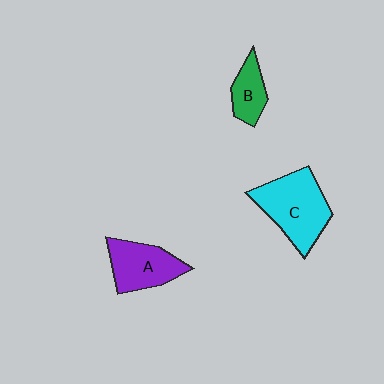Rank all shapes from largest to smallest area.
From largest to smallest: C (cyan), A (purple), B (green).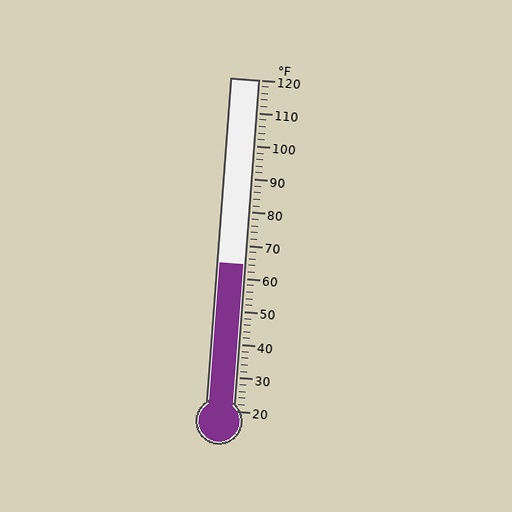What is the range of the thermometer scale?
The thermometer scale ranges from 20°F to 120°F.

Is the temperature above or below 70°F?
The temperature is below 70°F.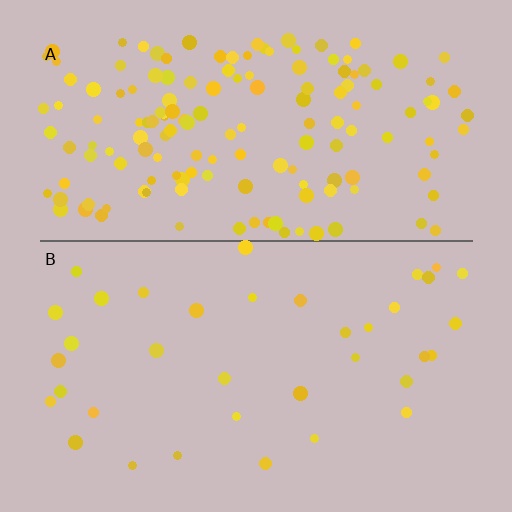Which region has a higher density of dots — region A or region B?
A (the top).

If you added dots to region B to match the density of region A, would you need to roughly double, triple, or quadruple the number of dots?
Approximately quadruple.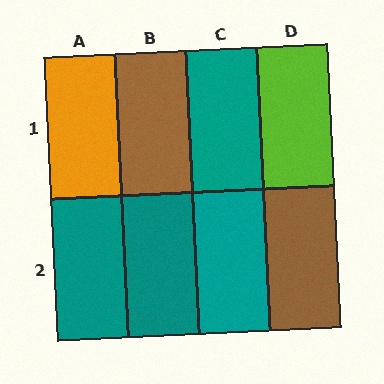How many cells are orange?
1 cell is orange.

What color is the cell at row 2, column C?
Teal.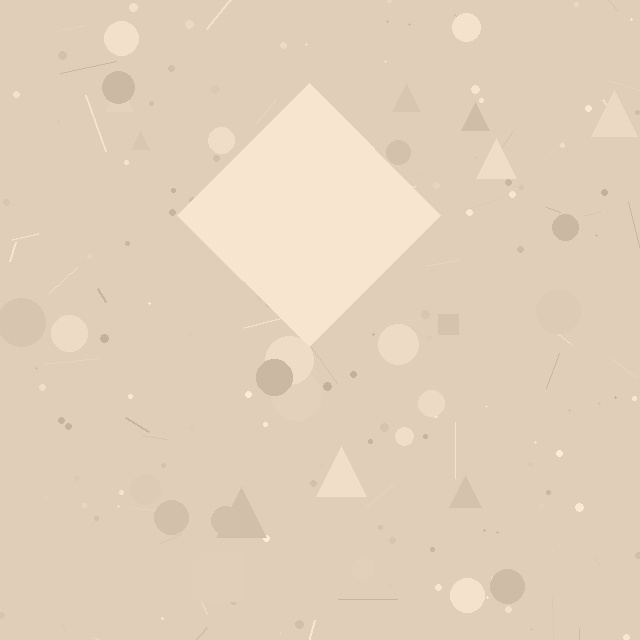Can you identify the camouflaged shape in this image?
The camouflaged shape is a diamond.